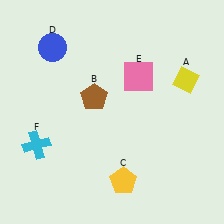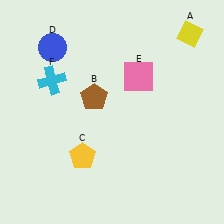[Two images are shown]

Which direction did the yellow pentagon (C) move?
The yellow pentagon (C) moved left.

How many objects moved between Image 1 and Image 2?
3 objects moved between the two images.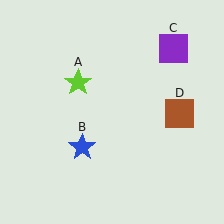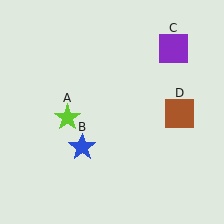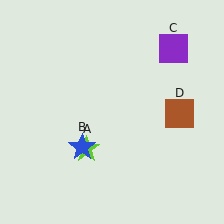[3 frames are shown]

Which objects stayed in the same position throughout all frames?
Blue star (object B) and purple square (object C) and brown square (object D) remained stationary.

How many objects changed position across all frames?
1 object changed position: lime star (object A).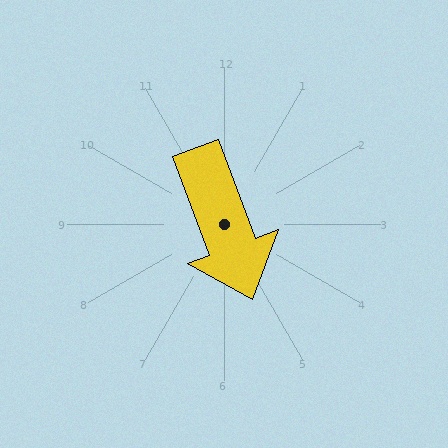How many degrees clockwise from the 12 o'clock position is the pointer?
Approximately 159 degrees.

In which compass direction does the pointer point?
South.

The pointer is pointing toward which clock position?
Roughly 5 o'clock.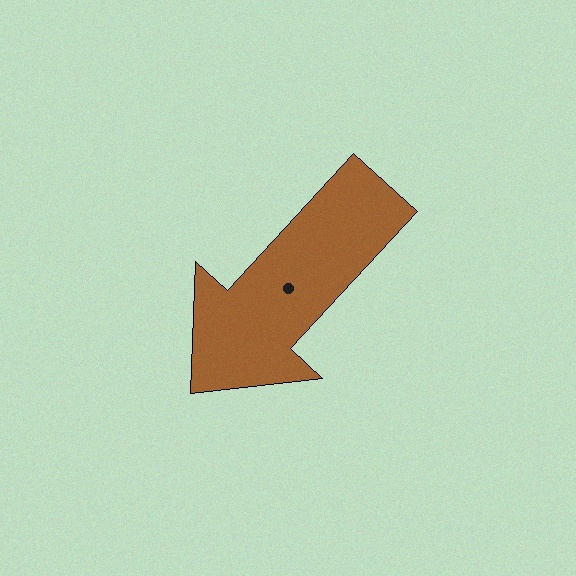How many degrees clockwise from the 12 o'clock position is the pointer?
Approximately 223 degrees.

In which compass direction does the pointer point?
Southwest.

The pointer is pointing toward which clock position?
Roughly 7 o'clock.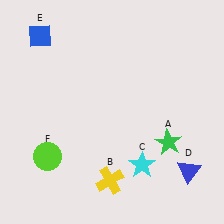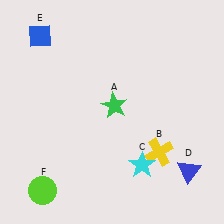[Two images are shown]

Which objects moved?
The objects that moved are: the green star (A), the yellow cross (B), the lime circle (F).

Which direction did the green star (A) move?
The green star (A) moved left.